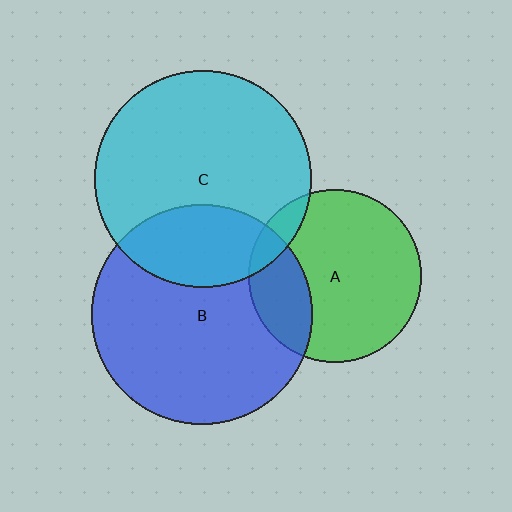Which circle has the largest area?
Circle B (blue).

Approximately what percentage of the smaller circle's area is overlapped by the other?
Approximately 25%.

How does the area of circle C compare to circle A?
Approximately 1.6 times.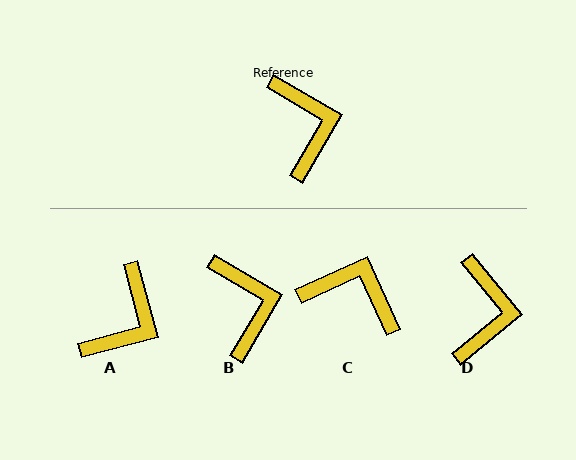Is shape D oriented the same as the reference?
No, it is off by about 21 degrees.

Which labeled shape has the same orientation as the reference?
B.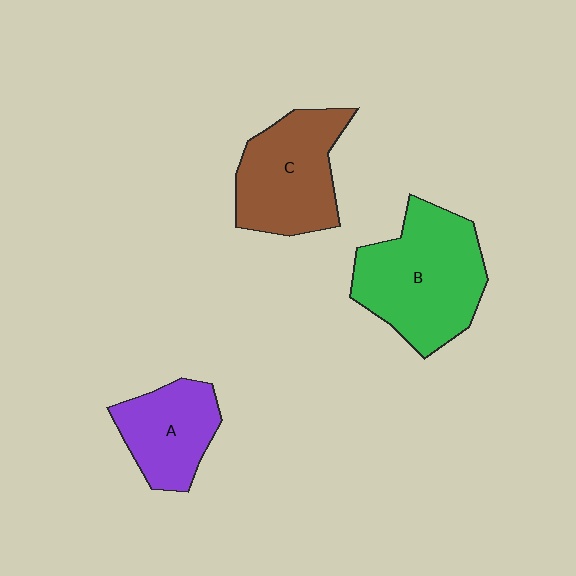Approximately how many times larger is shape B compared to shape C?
Approximately 1.3 times.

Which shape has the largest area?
Shape B (green).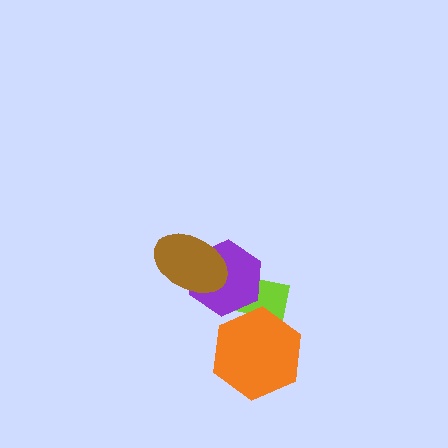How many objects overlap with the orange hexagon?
1 object overlaps with the orange hexagon.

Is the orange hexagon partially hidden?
No, no other shape covers it.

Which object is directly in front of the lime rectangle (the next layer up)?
The purple hexagon is directly in front of the lime rectangle.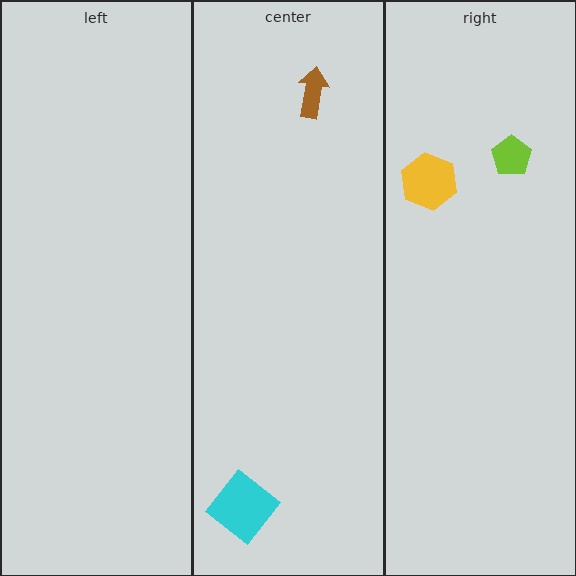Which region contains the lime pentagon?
The right region.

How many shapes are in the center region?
2.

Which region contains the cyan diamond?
The center region.